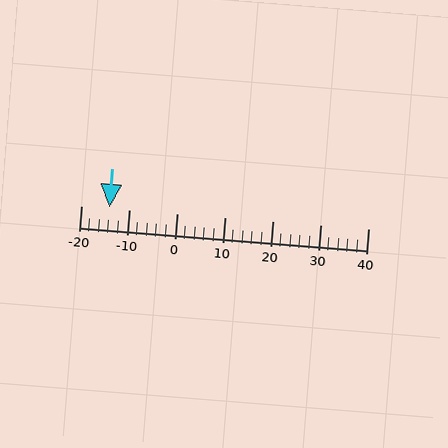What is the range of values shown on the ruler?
The ruler shows values from -20 to 40.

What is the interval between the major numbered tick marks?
The major tick marks are spaced 10 units apart.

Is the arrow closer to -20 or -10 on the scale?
The arrow is closer to -10.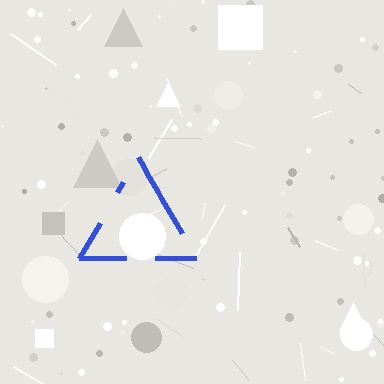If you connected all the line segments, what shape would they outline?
They would outline a triangle.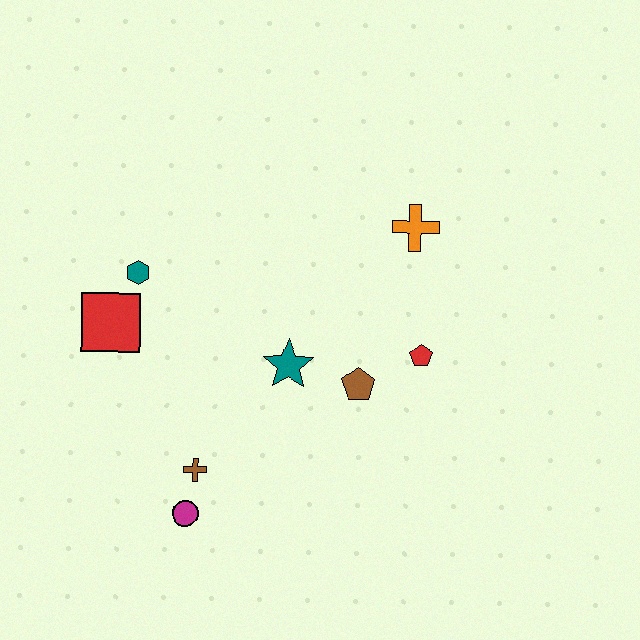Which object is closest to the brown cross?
The magenta circle is closest to the brown cross.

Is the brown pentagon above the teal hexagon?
No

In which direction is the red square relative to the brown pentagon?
The red square is to the left of the brown pentagon.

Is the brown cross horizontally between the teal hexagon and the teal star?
Yes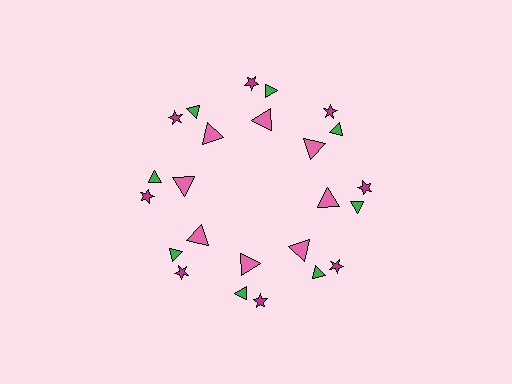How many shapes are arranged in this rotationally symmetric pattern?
There are 24 shapes, arranged in 8 groups of 3.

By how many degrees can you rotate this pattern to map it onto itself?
The pattern maps onto itself every 45 degrees of rotation.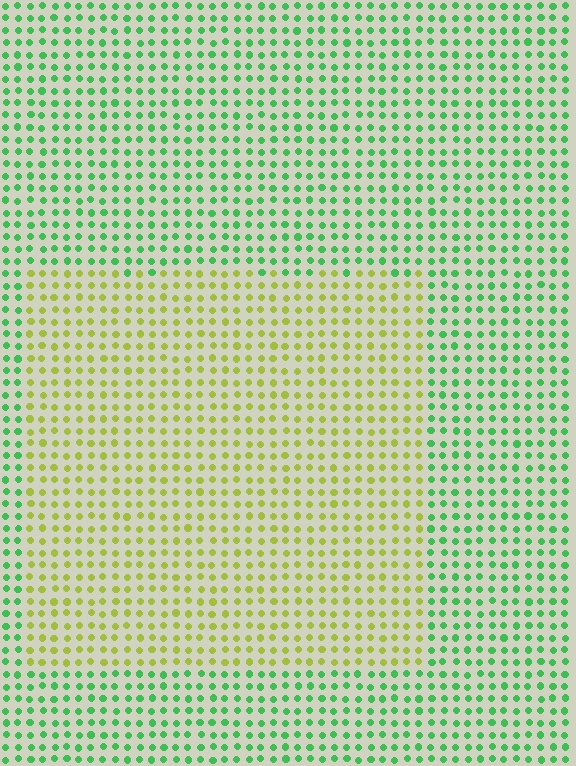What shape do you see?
I see a rectangle.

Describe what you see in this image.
The image is filled with small green elements in a uniform arrangement. A rectangle-shaped region is visible where the elements are tinted to a slightly different hue, forming a subtle color boundary.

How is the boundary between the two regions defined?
The boundary is defined purely by a slight shift in hue (about 56 degrees). Spacing, size, and orientation are identical on both sides.